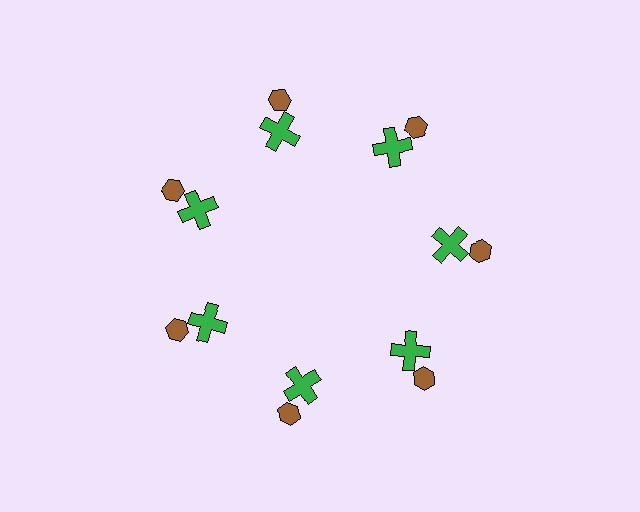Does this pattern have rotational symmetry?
Yes, this pattern has 7-fold rotational symmetry. It looks the same after rotating 51 degrees around the center.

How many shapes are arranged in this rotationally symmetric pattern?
There are 14 shapes, arranged in 7 groups of 2.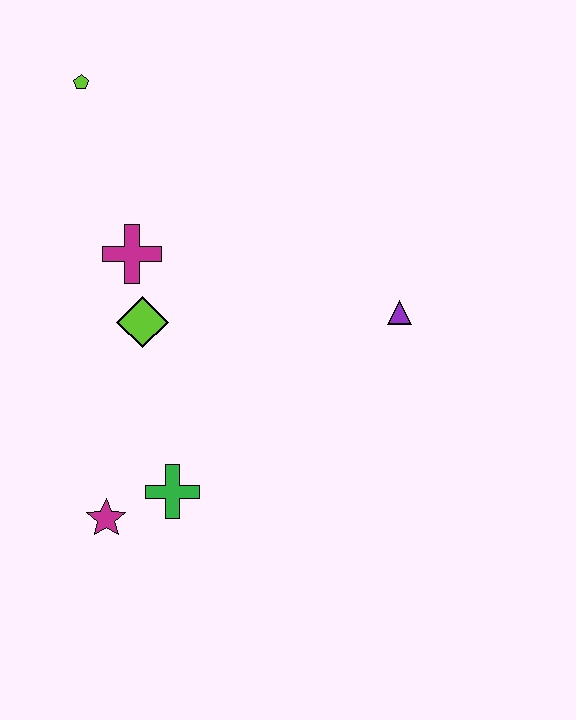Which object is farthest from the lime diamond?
The purple triangle is farthest from the lime diamond.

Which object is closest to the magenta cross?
The lime diamond is closest to the magenta cross.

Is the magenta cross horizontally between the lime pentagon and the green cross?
Yes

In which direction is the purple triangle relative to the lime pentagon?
The purple triangle is to the right of the lime pentagon.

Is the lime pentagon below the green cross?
No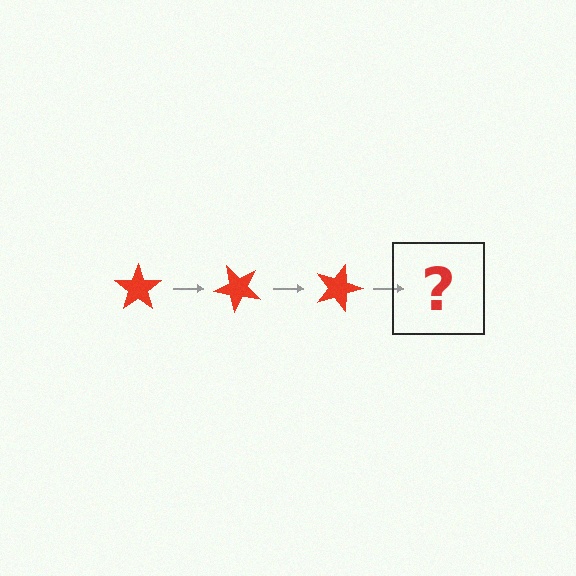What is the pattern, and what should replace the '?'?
The pattern is that the star rotates 45 degrees each step. The '?' should be a red star rotated 135 degrees.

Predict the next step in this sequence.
The next step is a red star rotated 135 degrees.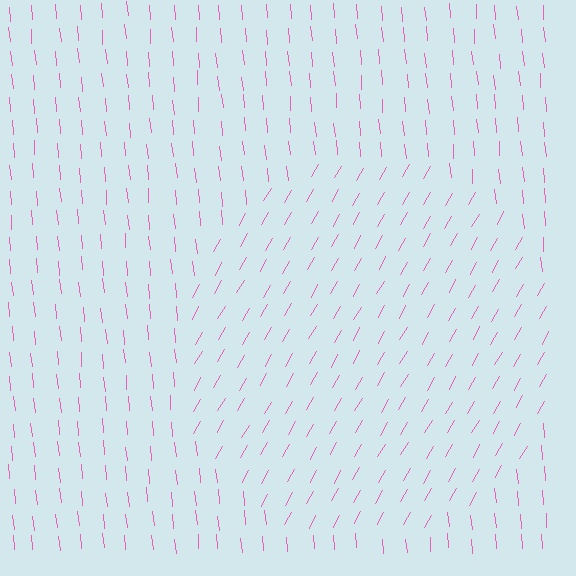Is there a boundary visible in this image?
Yes, there is a texture boundary formed by a change in line orientation.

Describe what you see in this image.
The image is filled with small pink line segments. A circle region in the image has lines oriented differently from the surrounding lines, creating a visible texture boundary.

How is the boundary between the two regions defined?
The boundary is defined purely by a change in line orientation (approximately 35 degrees difference). All lines are the same color and thickness.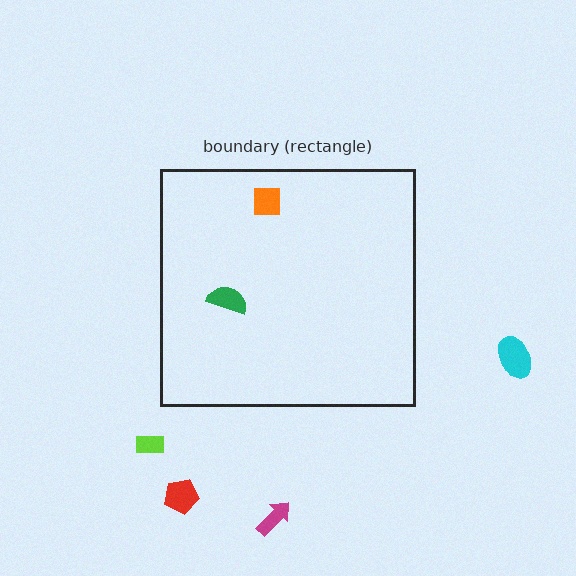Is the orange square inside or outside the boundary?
Inside.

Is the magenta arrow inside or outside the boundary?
Outside.